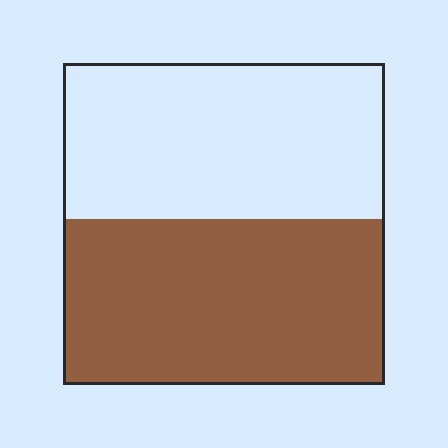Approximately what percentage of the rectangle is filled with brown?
Approximately 50%.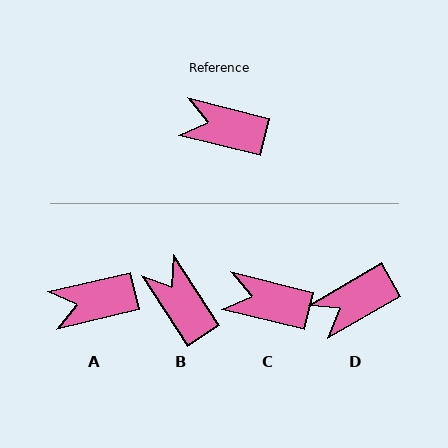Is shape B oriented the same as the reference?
No, it is off by about 44 degrees.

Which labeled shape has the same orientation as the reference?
C.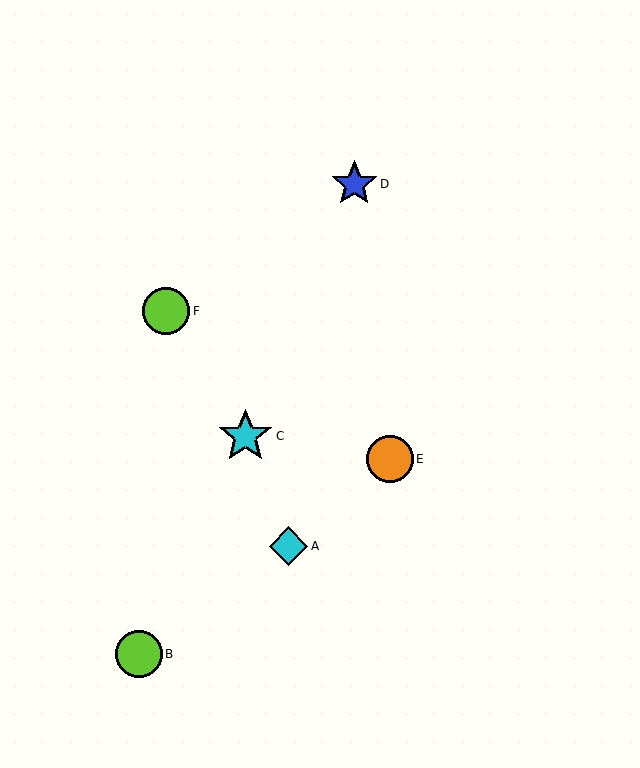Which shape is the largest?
The cyan star (labeled C) is the largest.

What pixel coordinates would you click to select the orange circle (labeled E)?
Click at (390, 459) to select the orange circle E.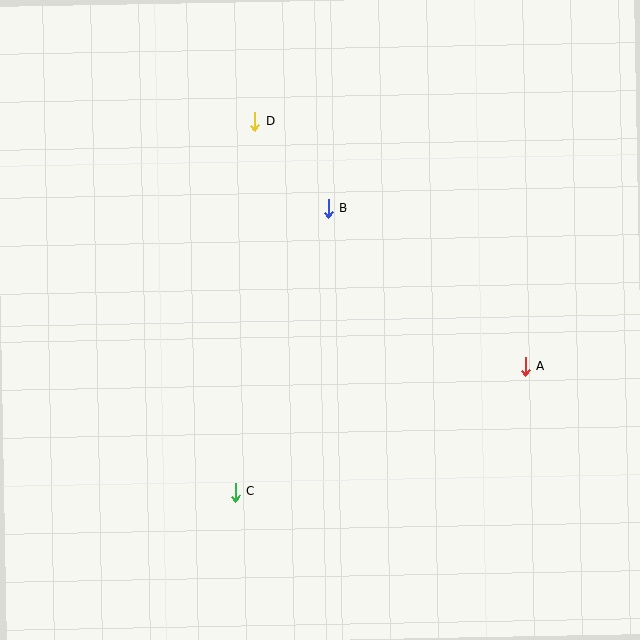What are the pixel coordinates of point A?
Point A is at (525, 366).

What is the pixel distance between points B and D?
The distance between B and D is 114 pixels.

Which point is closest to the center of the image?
Point B at (328, 208) is closest to the center.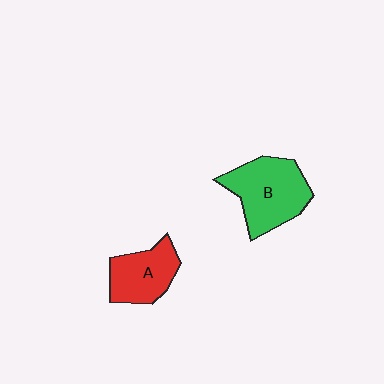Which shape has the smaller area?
Shape A (red).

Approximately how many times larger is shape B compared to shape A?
Approximately 1.4 times.